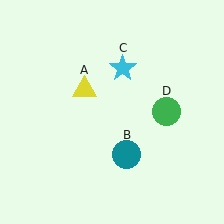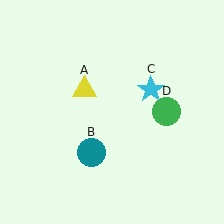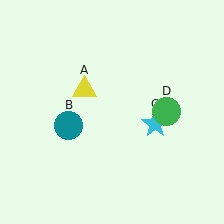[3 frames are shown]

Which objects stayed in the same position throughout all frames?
Yellow triangle (object A) and green circle (object D) remained stationary.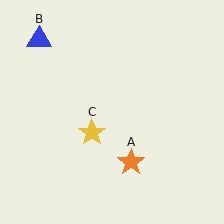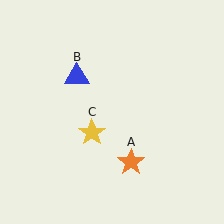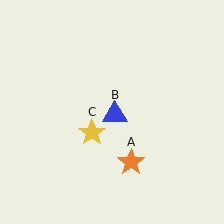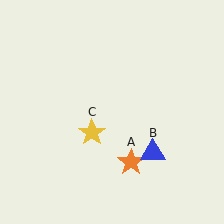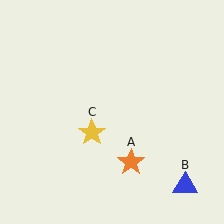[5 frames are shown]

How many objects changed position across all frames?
1 object changed position: blue triangle (object B).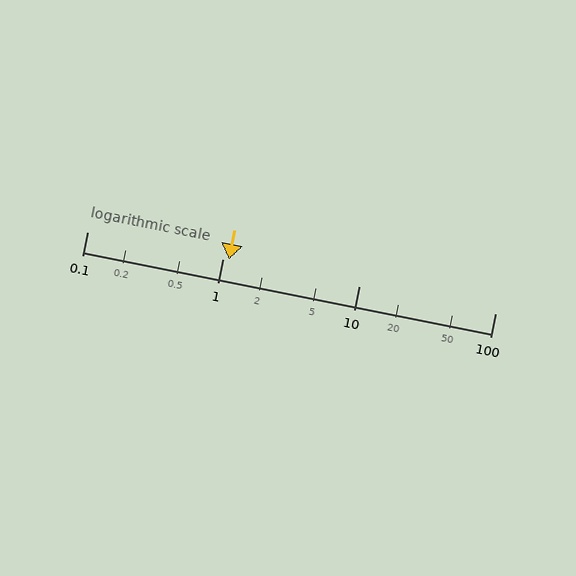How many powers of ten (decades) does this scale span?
The scale spans 3 decades, from 0.1 to 100.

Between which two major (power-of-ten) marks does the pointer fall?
The pointer is between 1 and 10.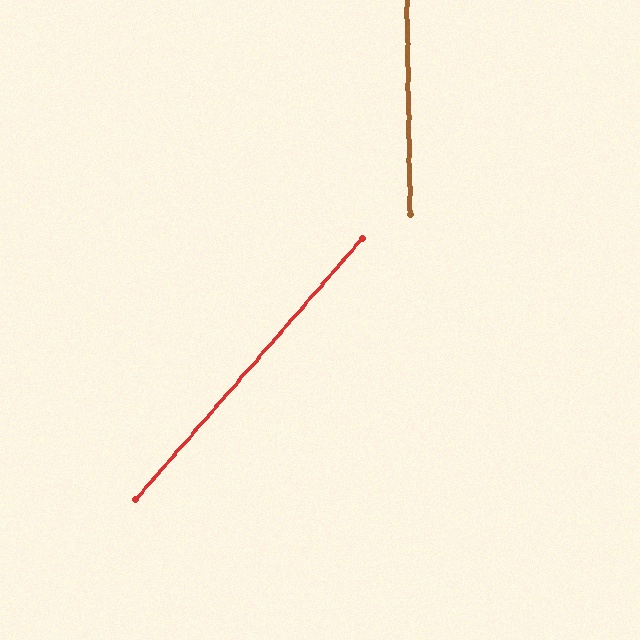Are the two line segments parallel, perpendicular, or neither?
Neither parallel nor perpendicular — they differ by about 42°.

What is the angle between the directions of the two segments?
Approximately 42 degrees.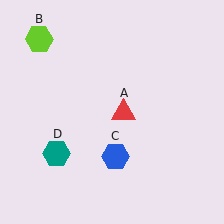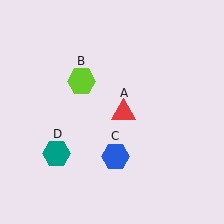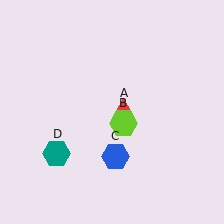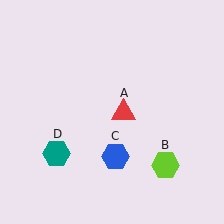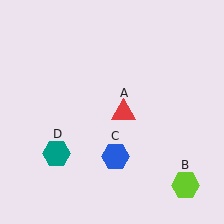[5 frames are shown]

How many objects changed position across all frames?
1 object changed position: lime hexagon (object B).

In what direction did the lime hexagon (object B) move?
The lime hexagon (object B) moved down and to the right.